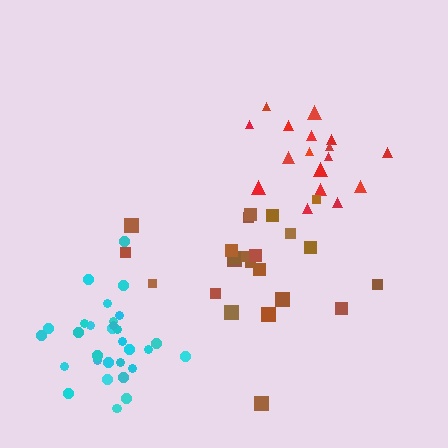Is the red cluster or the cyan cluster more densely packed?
Cyan.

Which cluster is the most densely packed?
Cyan.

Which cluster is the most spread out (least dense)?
Brown.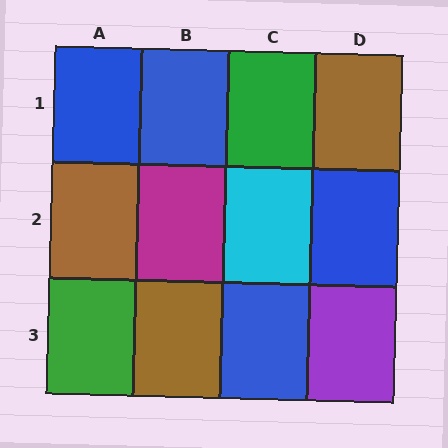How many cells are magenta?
1 cell is magenta.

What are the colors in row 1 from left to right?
Blue, blue, green, brown.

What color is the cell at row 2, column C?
Cyan.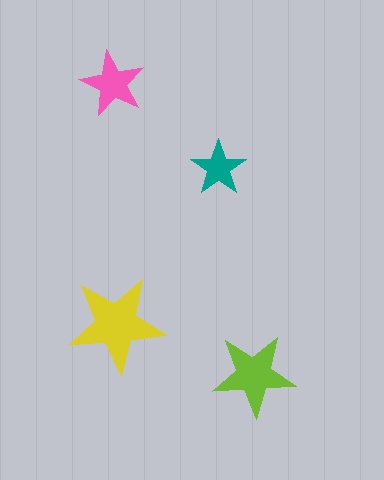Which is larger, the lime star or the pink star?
The lime one.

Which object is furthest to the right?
The lime star is rightmost.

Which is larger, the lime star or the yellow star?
The yellow one.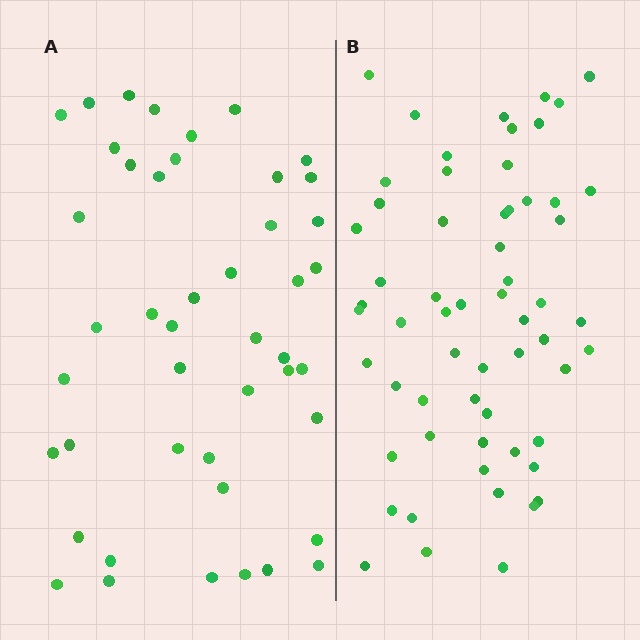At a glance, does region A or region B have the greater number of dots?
Region B (the right region) has more dots.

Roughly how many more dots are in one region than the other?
Region B has approximately 15 more dots than region A.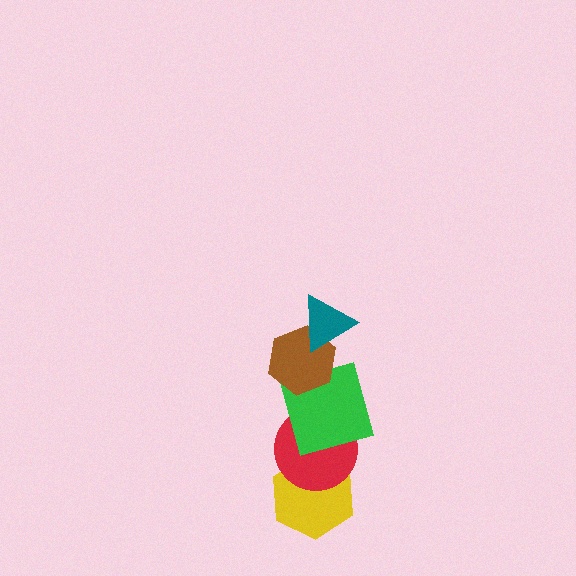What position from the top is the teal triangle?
The teal triangle is 1st from the top.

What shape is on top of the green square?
The brown hexagon is on top of the green square.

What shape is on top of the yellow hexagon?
The red circle is on top of the yellow hexagon.